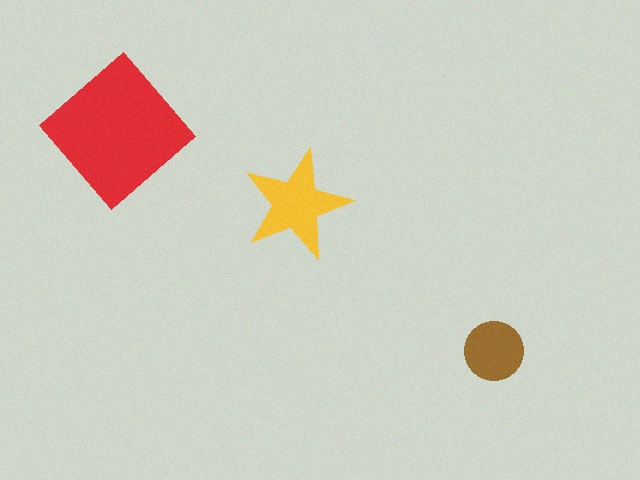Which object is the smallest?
The brown circle.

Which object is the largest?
The red diamond.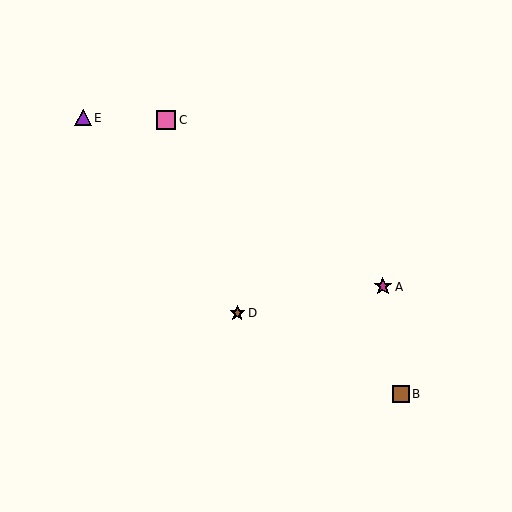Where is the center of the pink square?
The center of the pink square is at (166, 120).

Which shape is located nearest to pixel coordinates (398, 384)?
The brown square (labeled B) at (401, 394) is nearest to that location.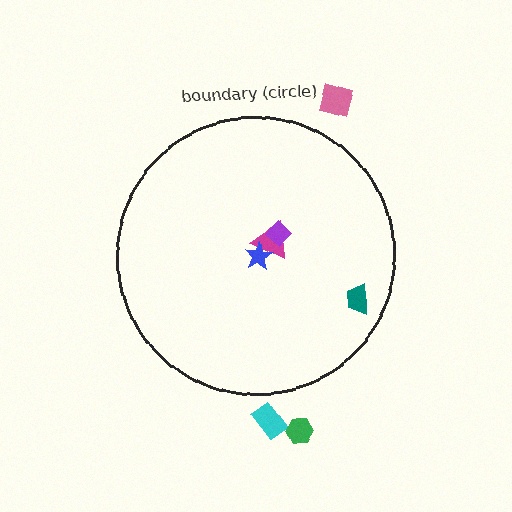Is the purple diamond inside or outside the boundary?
Inside.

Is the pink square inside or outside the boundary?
Outside.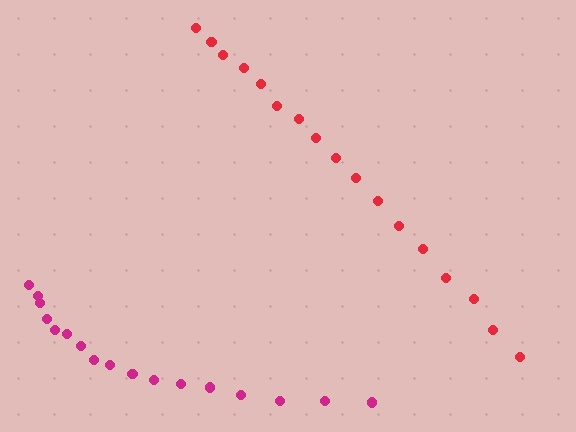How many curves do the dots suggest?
There are 2 distinct paths.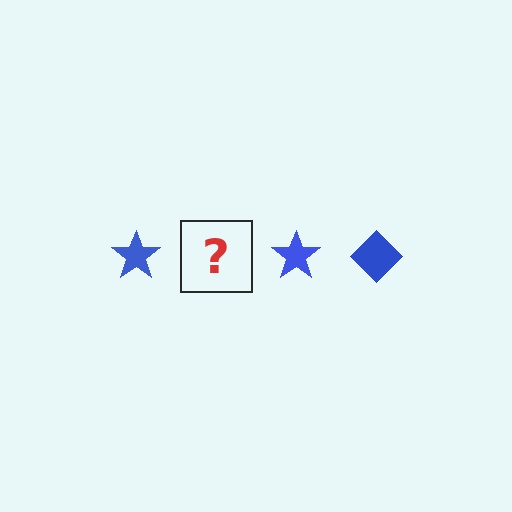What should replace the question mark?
The question mark should be replaced with a blue diamond.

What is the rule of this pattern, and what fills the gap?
The rule is that the pattern cycles through star, diamond shapes in blue. The gap should be filled with a blue diamond.